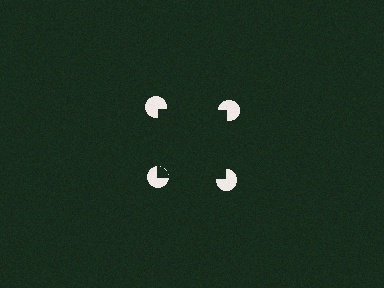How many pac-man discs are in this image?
There are 4 — one at each vertex of the illusory square.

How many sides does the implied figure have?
4 sides.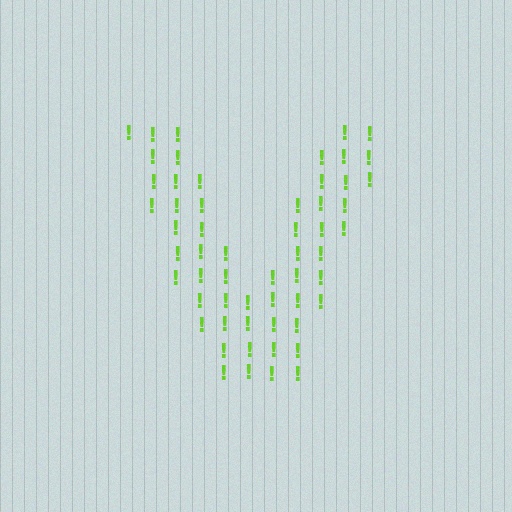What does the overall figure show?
The overall figure shows the letter V.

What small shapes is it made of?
It is made of small exclamation marks.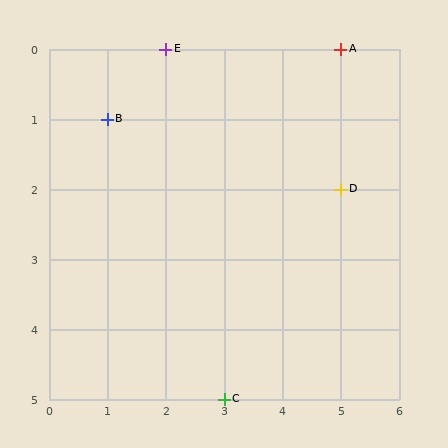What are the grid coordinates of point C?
Point C is at grid coordinates (3, 5).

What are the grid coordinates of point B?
Point B is at grid coordinates (1, 1).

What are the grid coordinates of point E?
Point E is at grid coordinates (2, 0).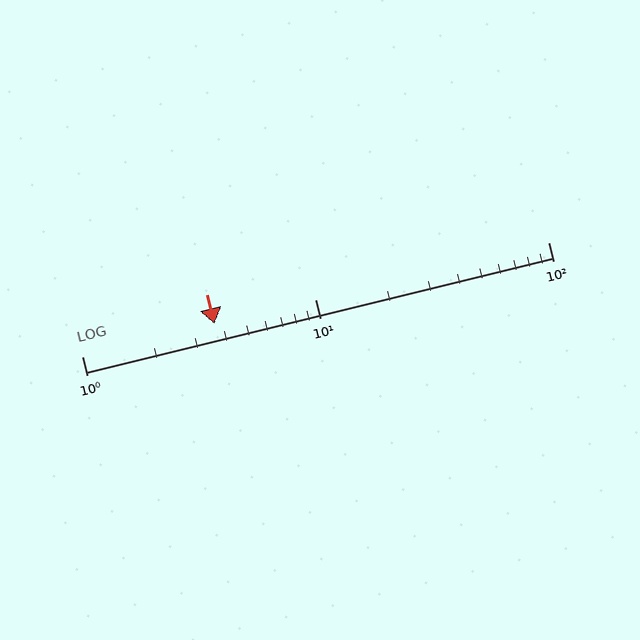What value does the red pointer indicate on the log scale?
The pointer indicates approximately 3.7.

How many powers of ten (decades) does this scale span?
The scale spans 2 decades, from 1 to 100.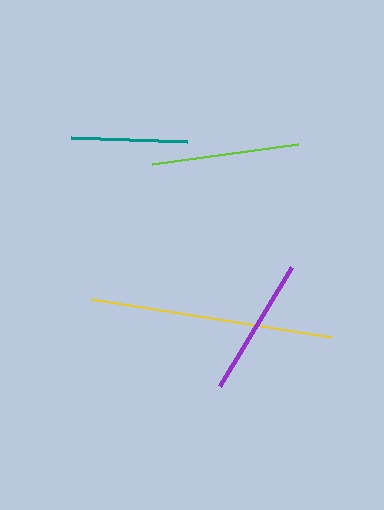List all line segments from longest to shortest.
From longest to shortest: yellow, lime, purple, teal.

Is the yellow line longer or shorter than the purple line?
The yellow line is longer than the purple line.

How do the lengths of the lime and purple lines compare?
The lime and purple lines are approximately the same length.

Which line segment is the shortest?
The teal line is the shortest at approximately 116 pixels.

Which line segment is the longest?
The yellow line is the longest at approximately 243 pixels.